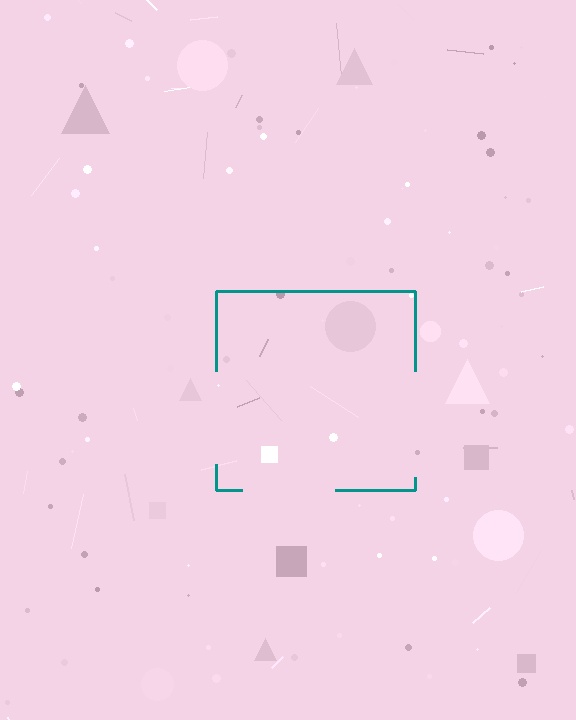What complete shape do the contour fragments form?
The contour fragments form a square.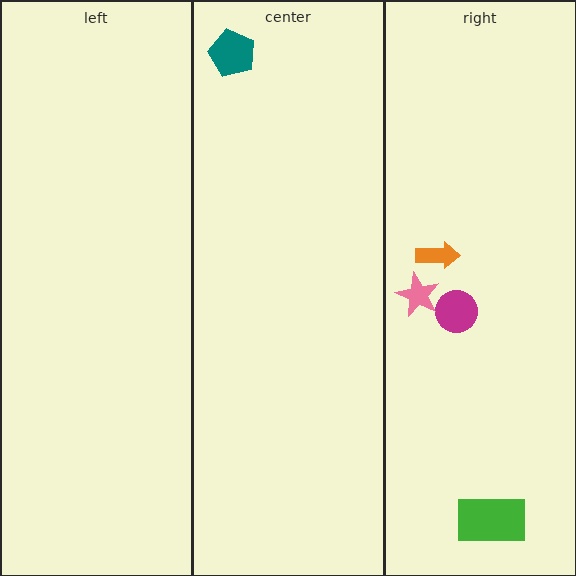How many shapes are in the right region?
4.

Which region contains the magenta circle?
The right region.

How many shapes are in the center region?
1.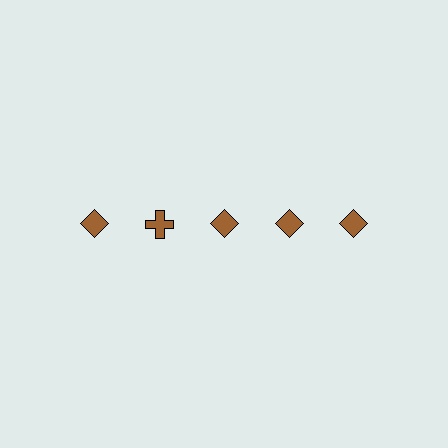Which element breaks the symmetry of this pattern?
The brown cross in the top row, second from left column breaks the symmetry. All other shapes are brown diamonds.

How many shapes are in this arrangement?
There are 5 shapes arranged in a grid pattern.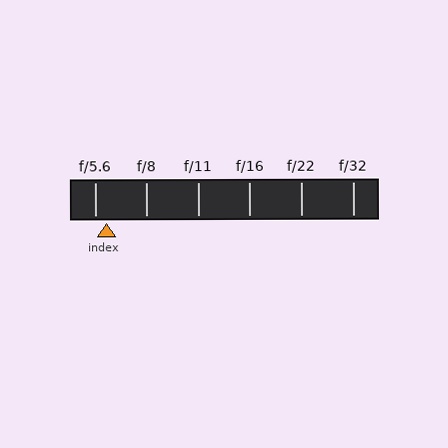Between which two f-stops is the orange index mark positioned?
The index mark is between f/5.6 and f/8.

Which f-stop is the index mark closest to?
The index mark is closest to f/5.6.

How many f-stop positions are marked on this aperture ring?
There are 6 f-stop positions marked.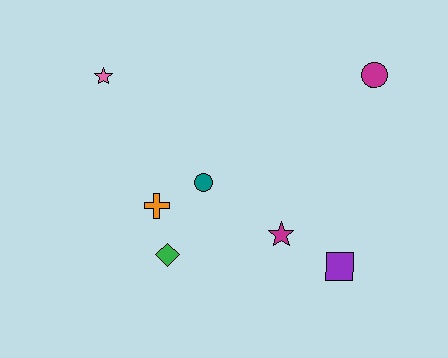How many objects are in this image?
There are 7 objects.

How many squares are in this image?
There is 1 square.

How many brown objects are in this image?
There are no brown objects.